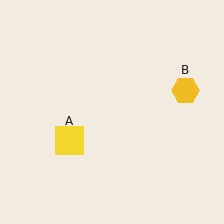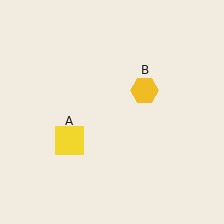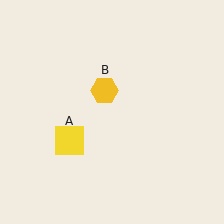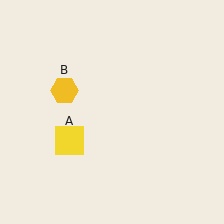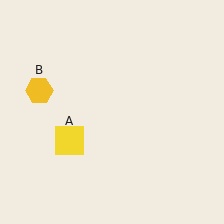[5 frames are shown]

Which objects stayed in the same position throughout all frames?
Yellow square (object A) remained stationary.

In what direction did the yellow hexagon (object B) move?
The yellow hexagon (object B) moved left.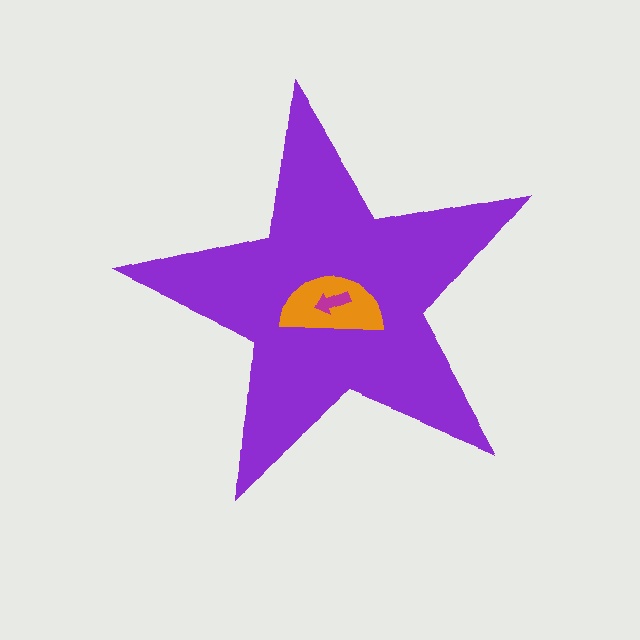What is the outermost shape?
The purple star.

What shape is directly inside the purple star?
The orange semicircle.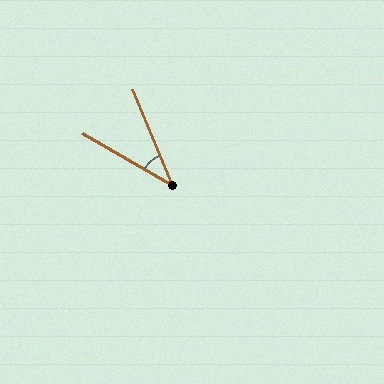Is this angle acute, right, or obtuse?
It is acute.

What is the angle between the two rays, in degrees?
Approximately 38 degrees.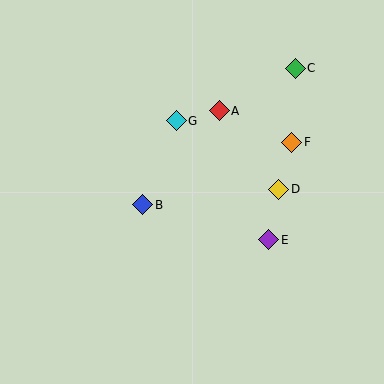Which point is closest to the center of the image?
Point B at (143, 205) is closest to the center.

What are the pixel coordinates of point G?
Point G is at (176, 121).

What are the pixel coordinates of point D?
Point D is at (279, 189).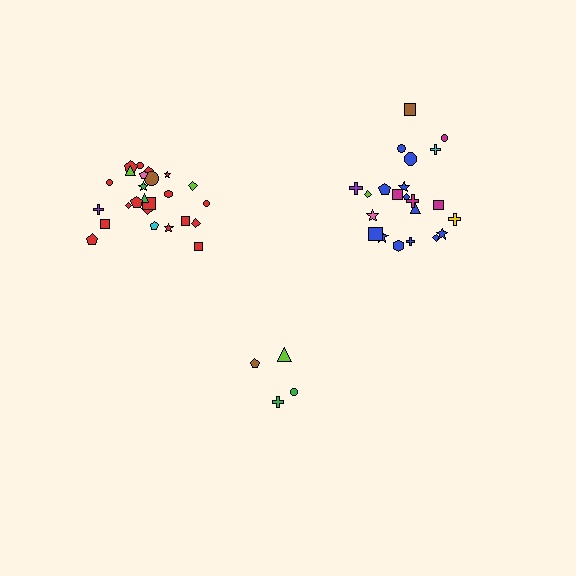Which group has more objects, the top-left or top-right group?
The top-left group.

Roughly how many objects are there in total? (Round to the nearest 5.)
Roughly 50 objects in total.